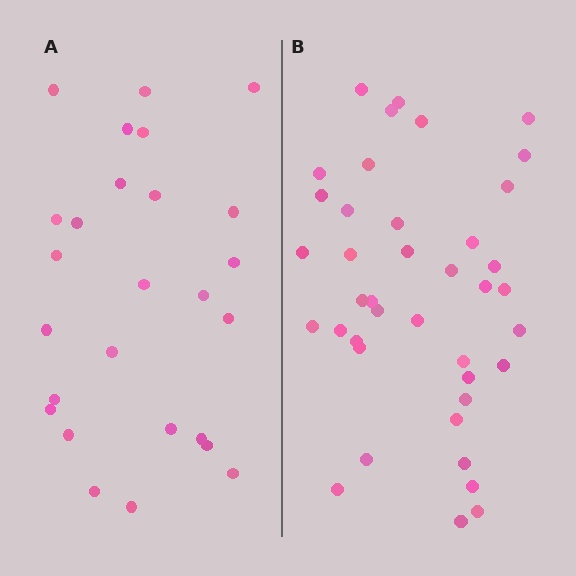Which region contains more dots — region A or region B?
Region B (the right region) has more dots.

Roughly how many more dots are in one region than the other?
Region B has approximately 15 more dots than region A.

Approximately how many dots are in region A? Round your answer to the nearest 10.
About 30 dots. (The exact count is 26, which rounds to 30.)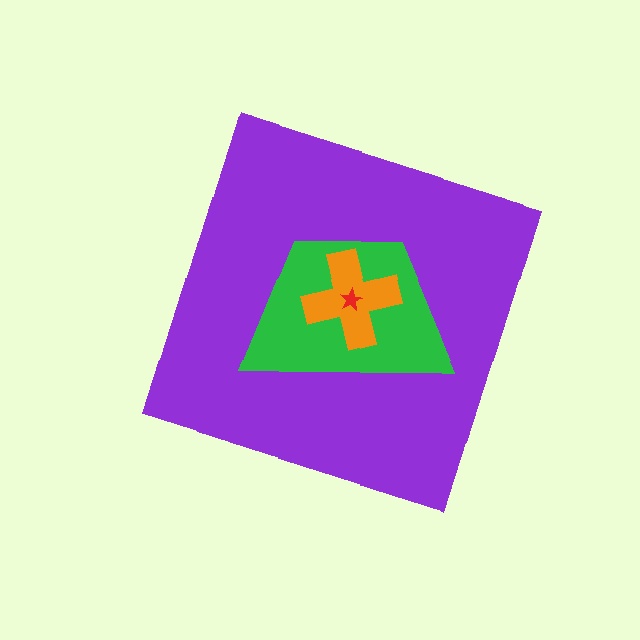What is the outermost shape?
The purple diamond.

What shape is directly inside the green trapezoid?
The orange cross.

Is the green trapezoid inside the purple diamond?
Yes.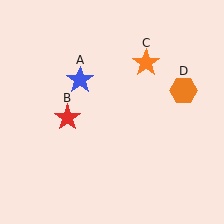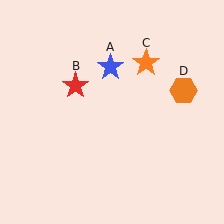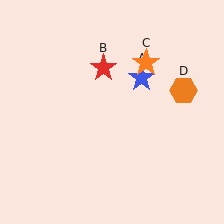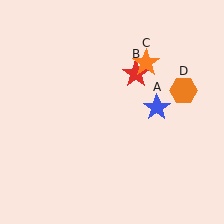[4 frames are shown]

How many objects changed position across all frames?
2 objects changed position: blue star (object A), red star (object B).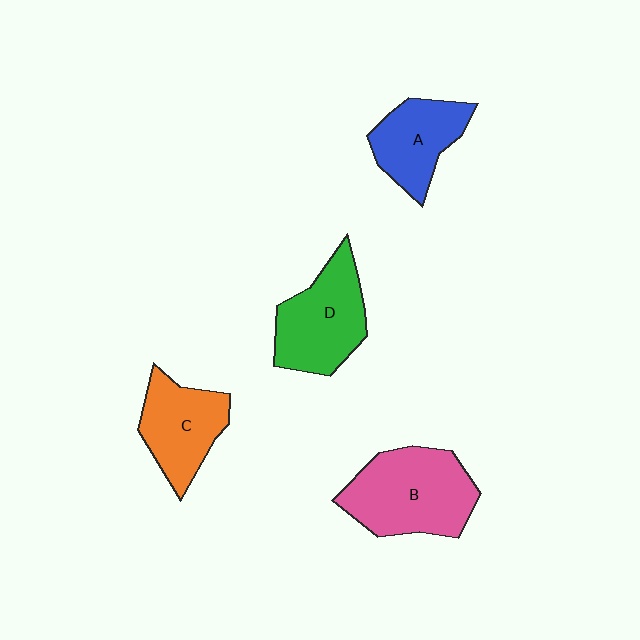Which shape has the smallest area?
Shape A (blue).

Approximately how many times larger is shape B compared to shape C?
Approximately 1.4 times.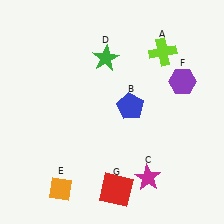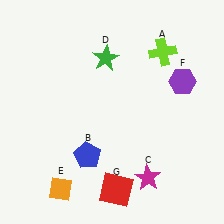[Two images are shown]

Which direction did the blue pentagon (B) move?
The blue pentagon (B) moved down.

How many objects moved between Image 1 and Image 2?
1 object moved between the two images.